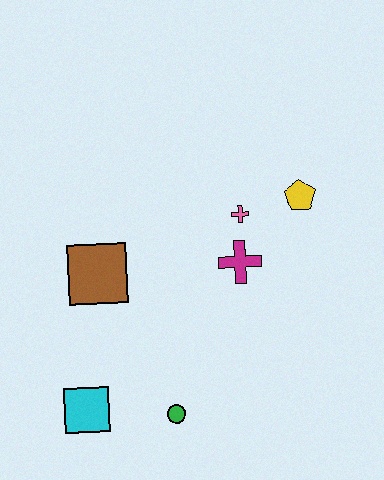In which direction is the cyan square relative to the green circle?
The cyan square is to the left of the green circle.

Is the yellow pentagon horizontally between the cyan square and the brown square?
No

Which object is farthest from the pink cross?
The cyan square is farthest from the pink cross.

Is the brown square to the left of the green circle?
Yes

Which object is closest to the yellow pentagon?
The pink cross is closest to the yellow pentagon.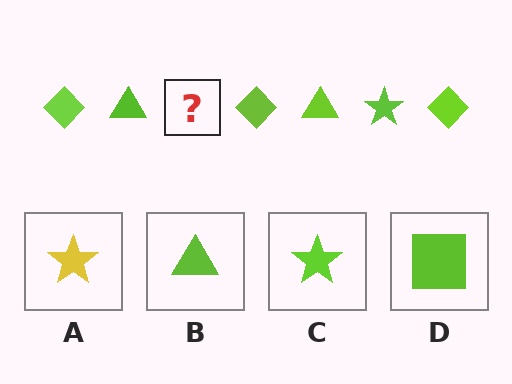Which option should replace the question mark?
Option C.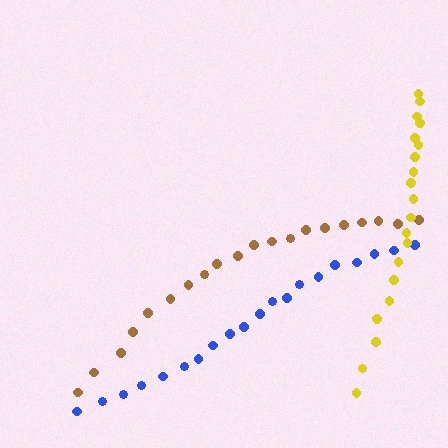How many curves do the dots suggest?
There are 3 distinct paths.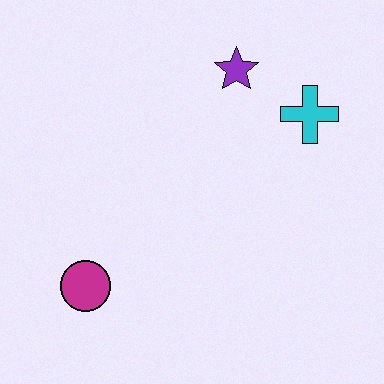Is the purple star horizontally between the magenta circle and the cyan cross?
Yes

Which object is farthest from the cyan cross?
The magenta circle is farthest from the cyan cross.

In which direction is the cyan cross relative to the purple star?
The cyan cross is to the right of the purple star.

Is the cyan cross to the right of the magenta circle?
Yes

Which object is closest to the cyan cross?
The purple star is closest to the cyan cross.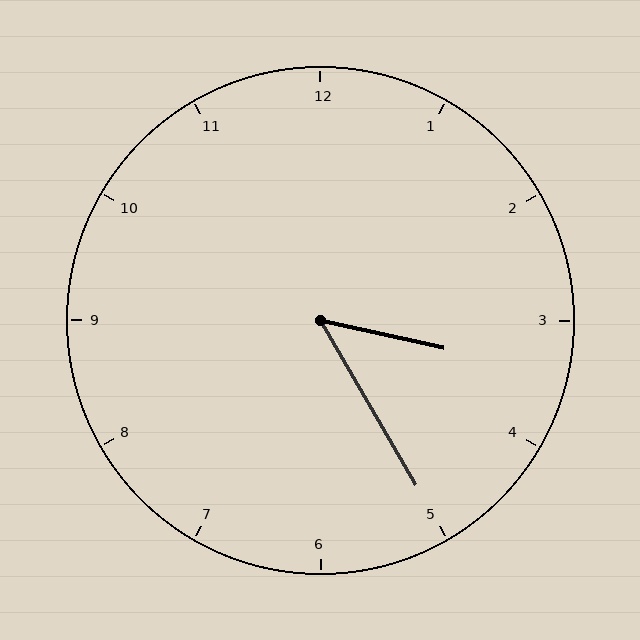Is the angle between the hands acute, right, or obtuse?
It is acute.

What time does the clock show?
3:25.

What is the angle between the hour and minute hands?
Approximately 48 degrees.